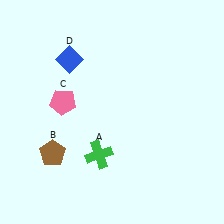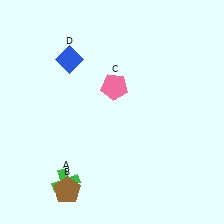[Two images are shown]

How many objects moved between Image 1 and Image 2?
3 objects moved between the two images.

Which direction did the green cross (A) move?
The green cross (A) moved left.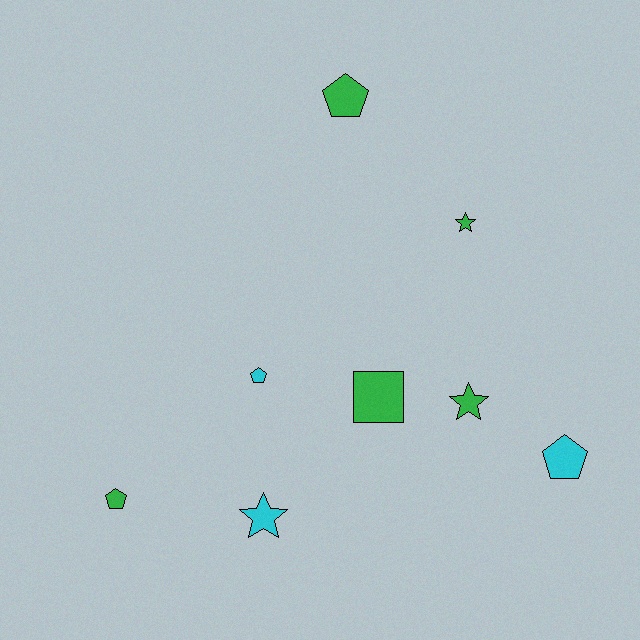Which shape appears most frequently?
Pentagon, with 4 objects.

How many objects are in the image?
There are 8 objects.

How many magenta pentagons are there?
There are no magenta pentagons.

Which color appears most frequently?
Green, with 5 objects.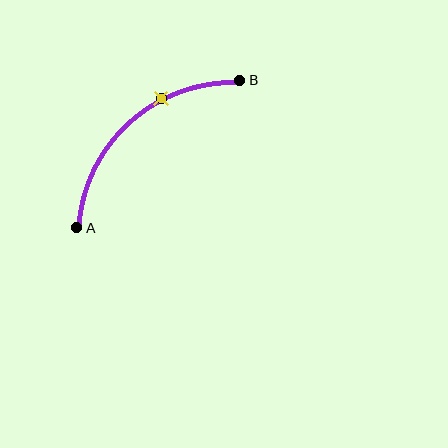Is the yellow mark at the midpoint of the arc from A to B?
No. The yellow mark lies on the arc but is closer to endpoint B. The arc midpoint would be at the point on the curve equidistant along the arc from both A and B.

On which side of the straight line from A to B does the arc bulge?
The arc bulges above and to the left of the straight line connecting A and B.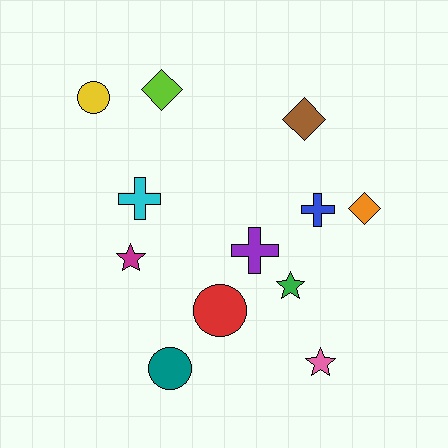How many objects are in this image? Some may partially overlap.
There are 12 objects.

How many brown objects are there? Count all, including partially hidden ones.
There is 1 brown object.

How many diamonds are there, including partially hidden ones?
There are 3 diamonds.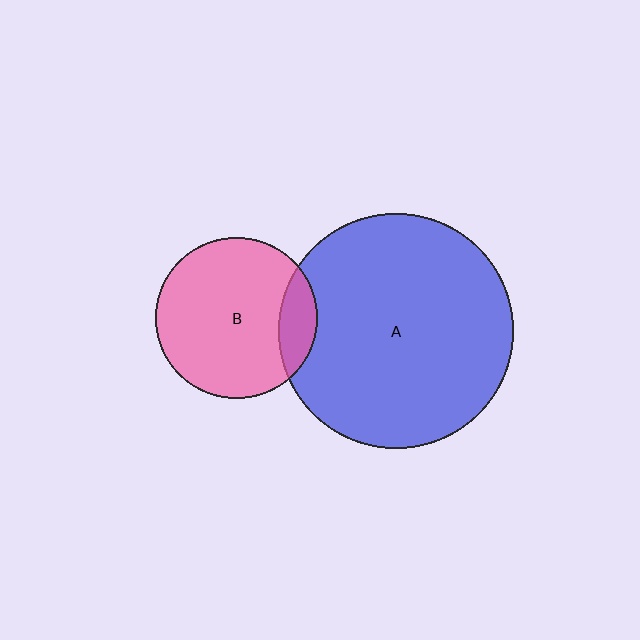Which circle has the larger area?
Circle A (blue).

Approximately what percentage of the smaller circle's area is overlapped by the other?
Approximately 15%.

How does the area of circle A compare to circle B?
Approximately 2.1 times.